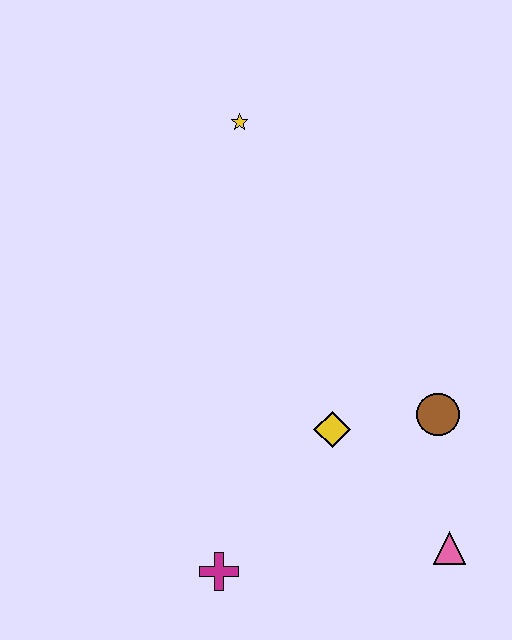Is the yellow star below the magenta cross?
No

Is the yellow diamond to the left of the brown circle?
Yes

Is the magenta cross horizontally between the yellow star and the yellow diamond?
No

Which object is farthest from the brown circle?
The yellow star is farthest from the brown circle.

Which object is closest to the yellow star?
The yellow diamond is closest to the yellow star.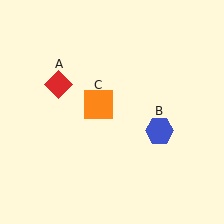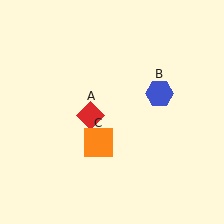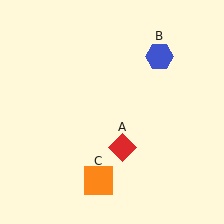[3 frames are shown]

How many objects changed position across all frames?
3 objects changed position: red diamond (object A), blue hexagon (object B), orange square (object C).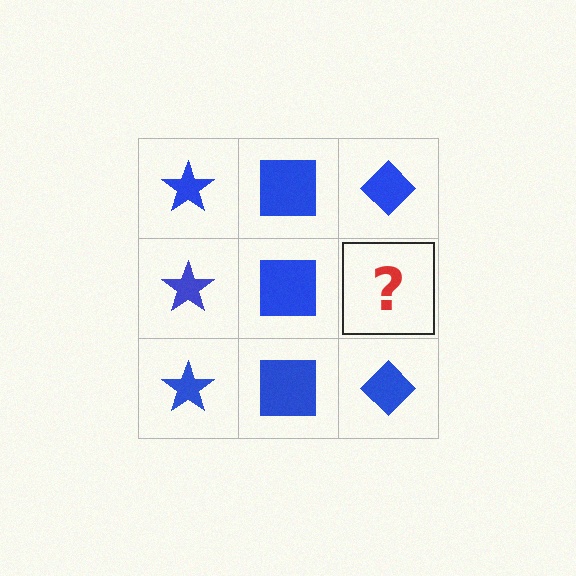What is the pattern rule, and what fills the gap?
The rule is that each column has a consistent shape. The gap should be filled with a blue diamond.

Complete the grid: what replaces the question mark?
The question mark should be replaced with a blue diamond.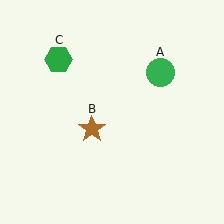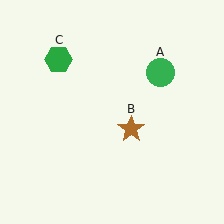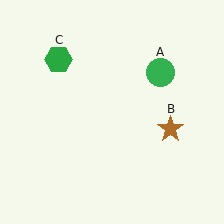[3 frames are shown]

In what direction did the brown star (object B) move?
The brown star (object B) moved right.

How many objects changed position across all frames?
1 object changed position: brown star (object B).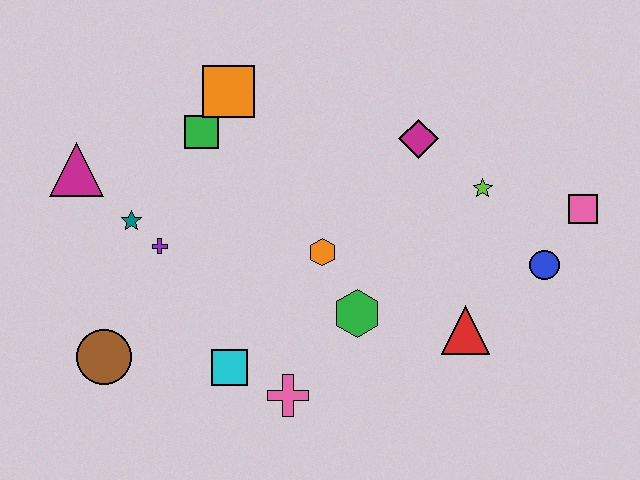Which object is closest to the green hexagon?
The orange hexagon is closest to the green hexagon.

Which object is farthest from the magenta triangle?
The pink square is farthest from the magenta triangle.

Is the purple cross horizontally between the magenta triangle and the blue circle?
Yes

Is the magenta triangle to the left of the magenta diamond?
Yes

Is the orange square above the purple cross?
Yes